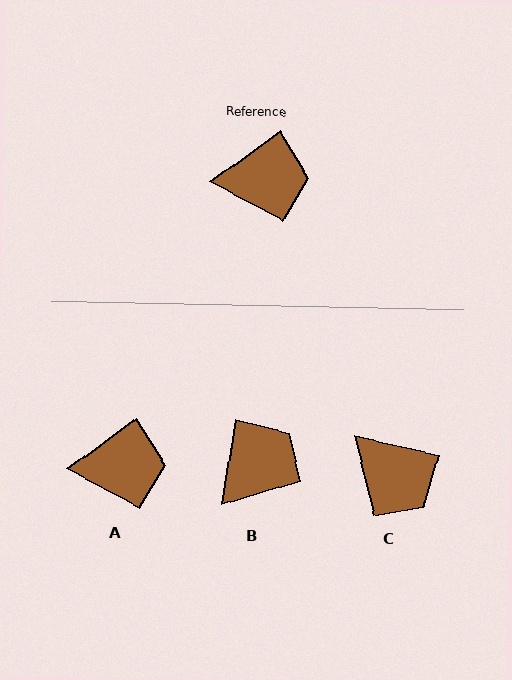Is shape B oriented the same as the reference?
No, it is off by about 44 degrees.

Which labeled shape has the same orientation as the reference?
A.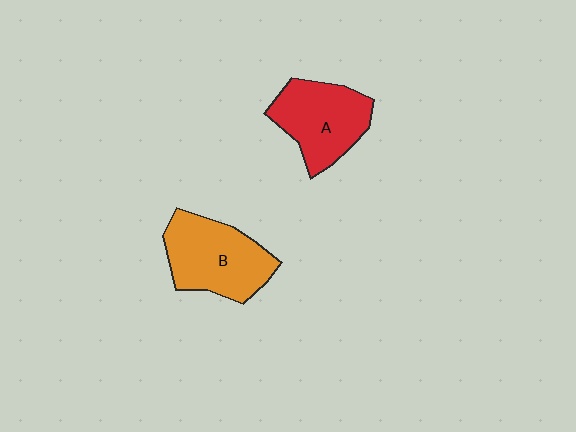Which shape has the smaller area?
Shape A (red).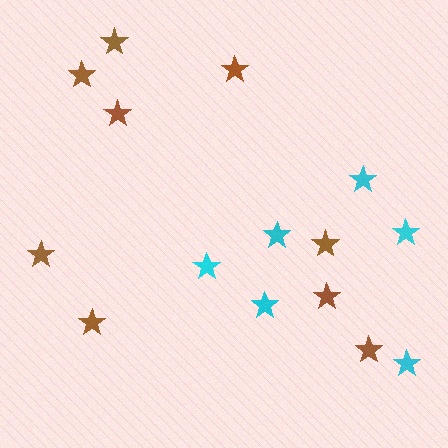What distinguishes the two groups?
There are 2 groups: one group of cyan stars (6) and one group of brown stars (9).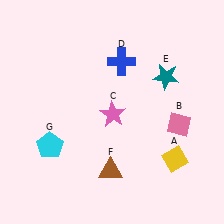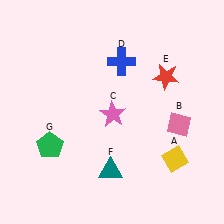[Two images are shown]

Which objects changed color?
E changed from teal to red. F changed from brown to teal. G changed from cyan to green.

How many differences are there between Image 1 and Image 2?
There are 3 differences between the two images.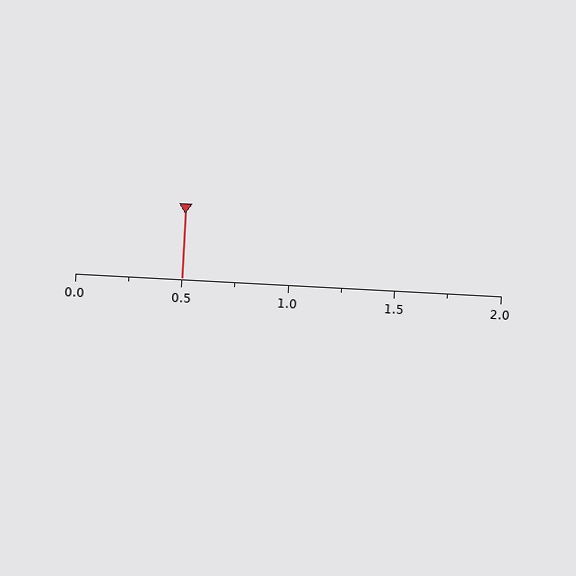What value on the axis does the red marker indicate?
The marker indicates approximately 0.5.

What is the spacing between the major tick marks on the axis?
The major ticks are spaced 0.5 apart.